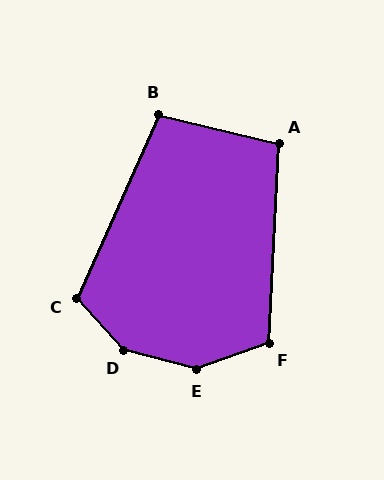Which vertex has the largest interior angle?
D, at approximately 147 degrees.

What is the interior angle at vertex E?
Approximately 146 degrees (obtuse).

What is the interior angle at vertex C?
Approximately 113 degrees (obtuse).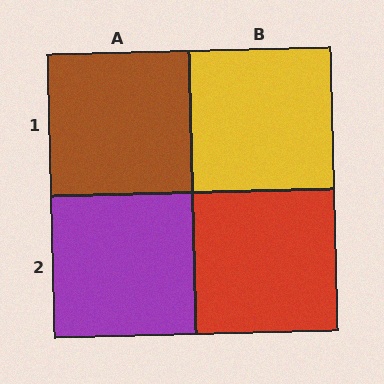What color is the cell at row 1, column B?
Yellow.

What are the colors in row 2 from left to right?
Purple, red.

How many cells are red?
1 cell is red.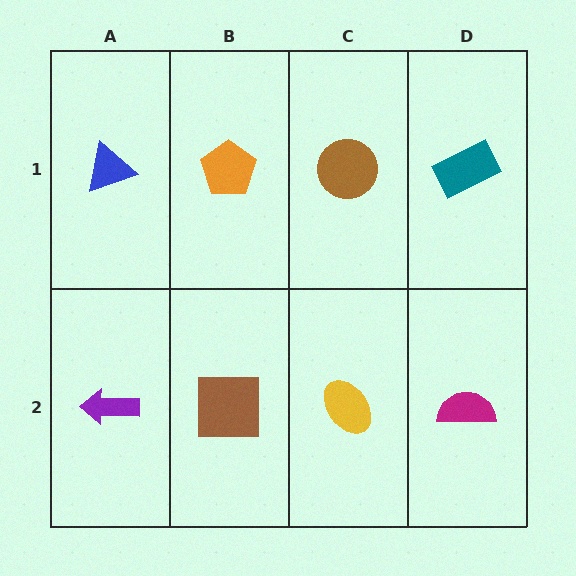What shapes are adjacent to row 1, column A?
A purple arrow (row 2, column A), an orange pentagon (row 1, column B).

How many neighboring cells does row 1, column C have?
3.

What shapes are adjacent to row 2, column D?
A teal rectangle (row 1, column D), a yellow ellipse (row 2, column C).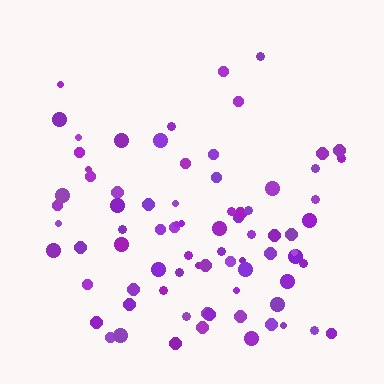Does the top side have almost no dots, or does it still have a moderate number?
Still a moderate number, just noticeably fewer than the bottom.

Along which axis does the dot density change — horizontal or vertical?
Vertical.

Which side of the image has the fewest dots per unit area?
The top.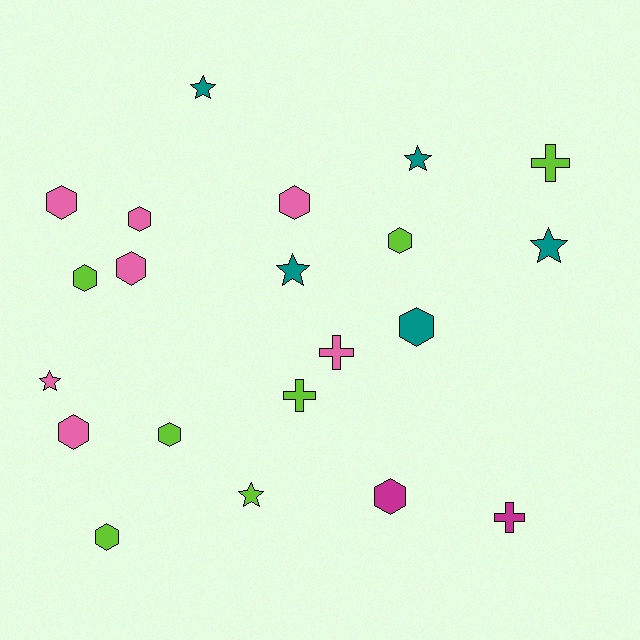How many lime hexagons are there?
There are 4 lime hexagons.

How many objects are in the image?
There are 21 objects.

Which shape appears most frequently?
Hexagon, with 11 objects.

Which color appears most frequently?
Lime, with 7 objects.